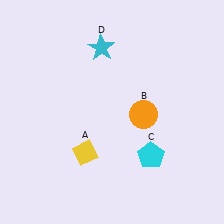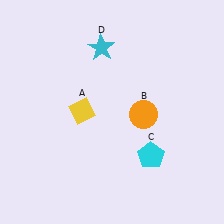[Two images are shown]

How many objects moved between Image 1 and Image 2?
1 object moved between the two images.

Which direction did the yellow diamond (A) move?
The yellow diamond (A) moved up.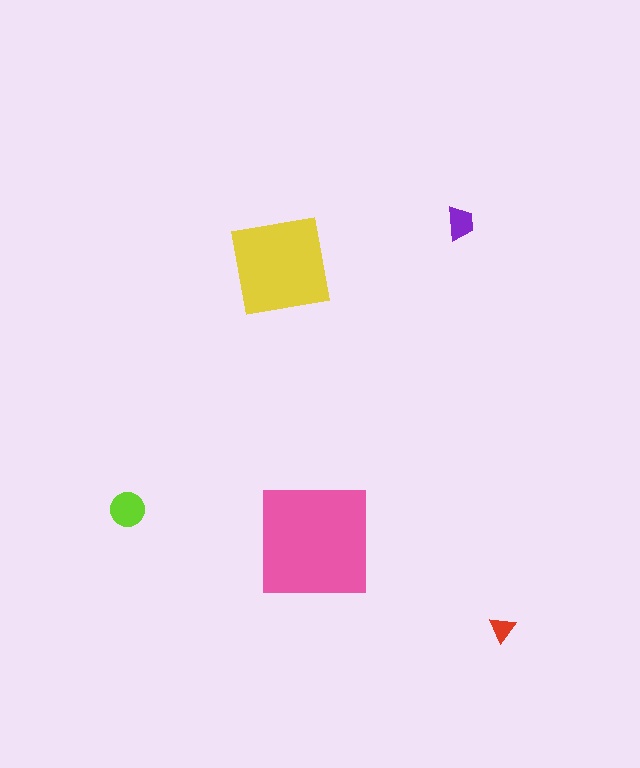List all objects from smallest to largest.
The red triangle, the purple trapezoid, the lime circle, the yellow square, the pink square.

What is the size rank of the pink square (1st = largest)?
1st.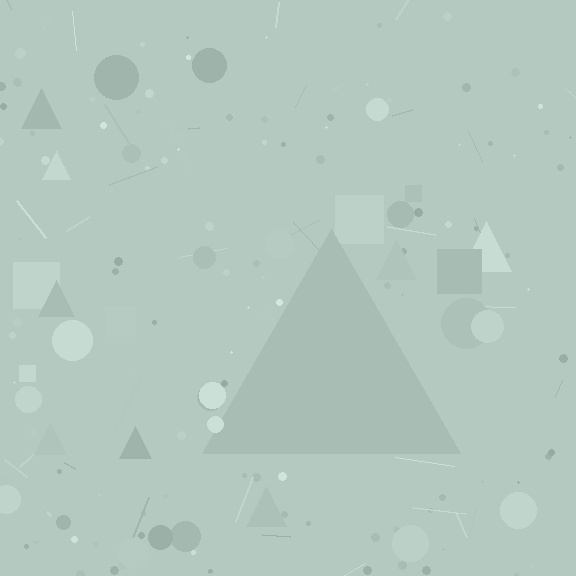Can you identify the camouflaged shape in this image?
The camouflaged shape is a triangle.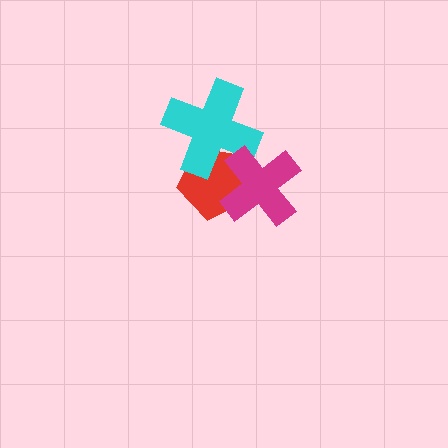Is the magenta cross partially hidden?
No, no other shape covers it.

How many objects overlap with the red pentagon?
2 objects overlap with the red pentagon.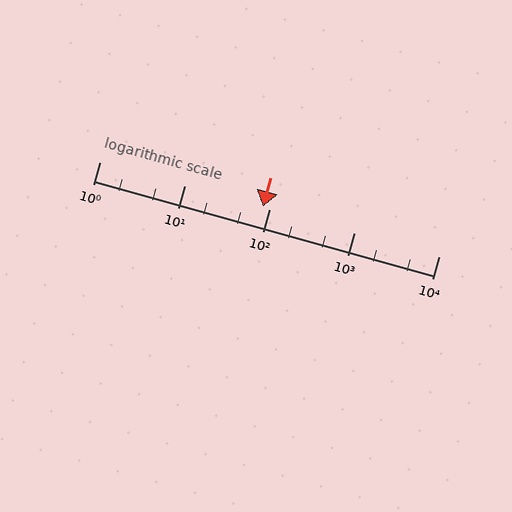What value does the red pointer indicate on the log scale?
The pointer indicates approximately 85.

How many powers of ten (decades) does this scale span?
The scale spans 4 decades, from 1 to 10000.